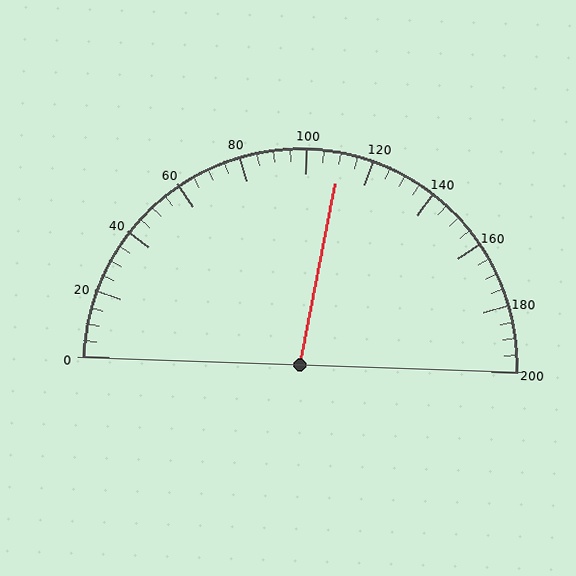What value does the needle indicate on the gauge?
The needle indicates approximately 110.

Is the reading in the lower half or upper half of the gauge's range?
The reading is in the upper half of the range (0 to 200).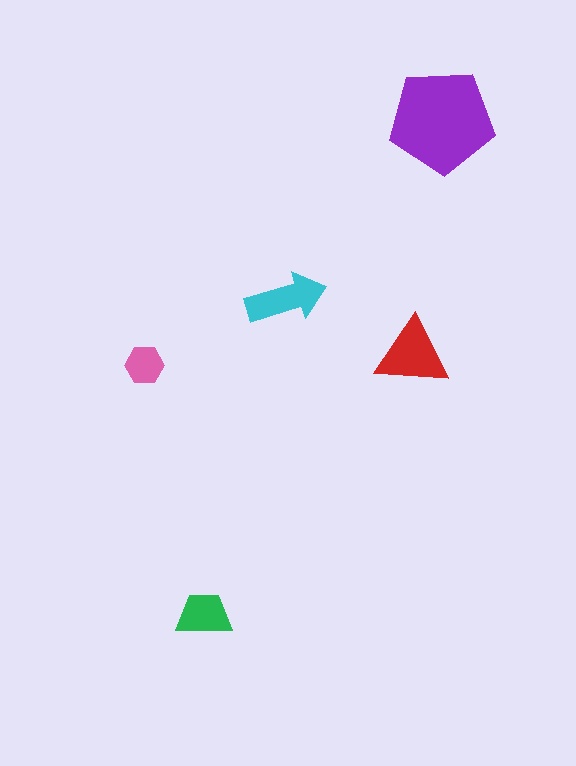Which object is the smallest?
The pink hexagon.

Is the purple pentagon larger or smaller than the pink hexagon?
Larger.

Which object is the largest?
The purple pentagon.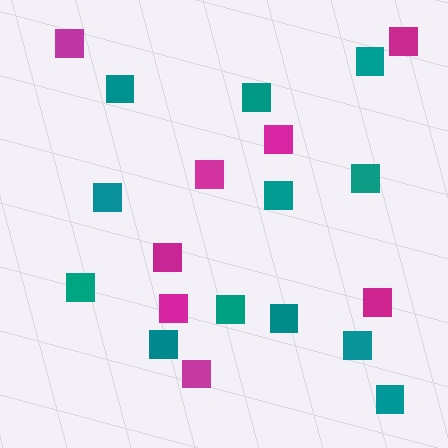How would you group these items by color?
There are 2 groups: one group of magenta squares (8) and one group of teal squares (12).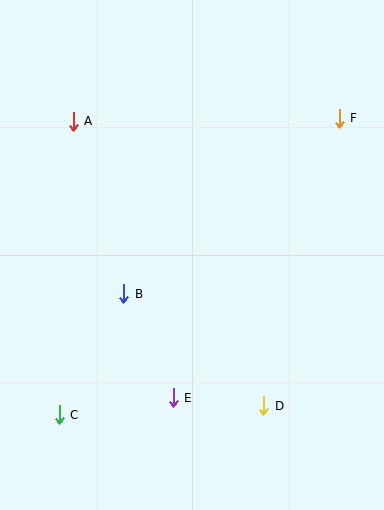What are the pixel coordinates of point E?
Point E is at (173, 398).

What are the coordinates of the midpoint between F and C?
The midpoint between F and C is at (199, 267).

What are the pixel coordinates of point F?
Point F is at (339, 118).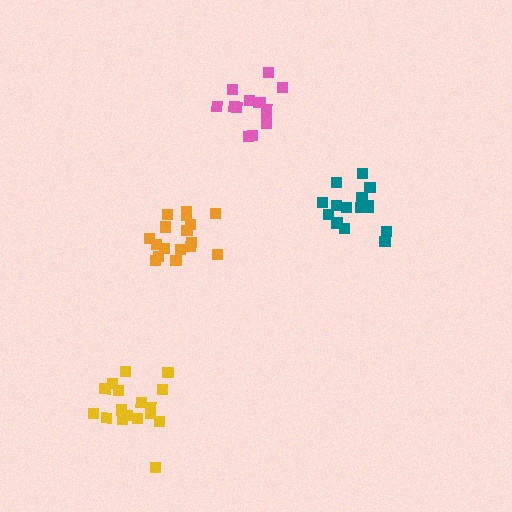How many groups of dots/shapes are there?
There are 4 groups.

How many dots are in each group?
Group 1: 17 dots, Group 2: 14 dots, Group 3: 15 dots, Group 4: 17 dots (63 total).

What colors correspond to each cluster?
The clusters are colored: orange, pink, teal, yellow.